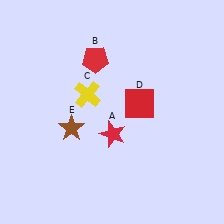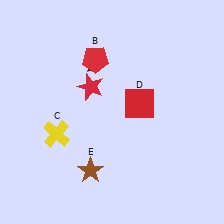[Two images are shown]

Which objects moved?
The objects that moved are: the red star (A), the yellow cross (C), the brown star (E).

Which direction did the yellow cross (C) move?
The yellow cross (C) moved down.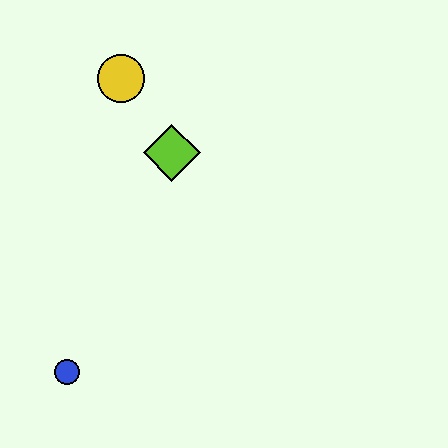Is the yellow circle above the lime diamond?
Yes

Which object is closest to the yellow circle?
The lime diamond is closest to the yellow circle.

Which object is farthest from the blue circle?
The yellow circle is farthest from the blue circle.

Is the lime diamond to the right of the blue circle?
Yes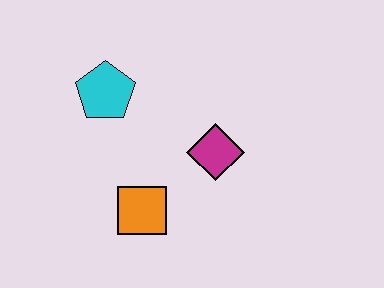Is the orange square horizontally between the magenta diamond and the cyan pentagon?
Yes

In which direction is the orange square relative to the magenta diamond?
The orange square is to the left of the magenta diamond.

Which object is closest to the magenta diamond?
The orange square is closest to the magenta diamond.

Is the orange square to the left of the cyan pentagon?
No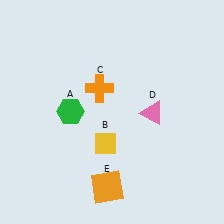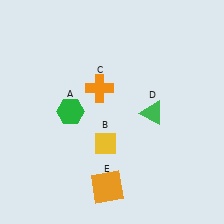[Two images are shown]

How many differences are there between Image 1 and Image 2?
There is 1 difference between the two images.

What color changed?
The triangle (D) changed from pink in Image 1 to green in Image 2.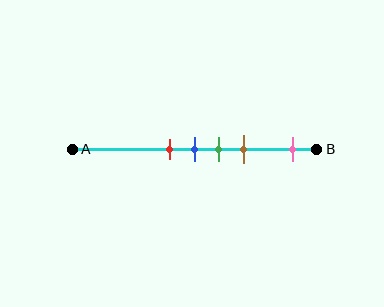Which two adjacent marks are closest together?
The red and blue marks are the closest adjacent pair.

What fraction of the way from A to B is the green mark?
The green mark is approximately 60% (0.6) of the way from A to B.